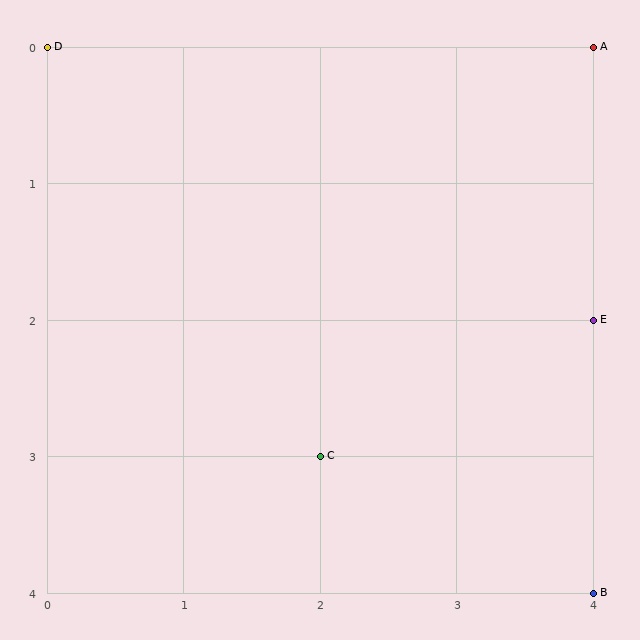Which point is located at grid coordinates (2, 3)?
Point C is at (2, 3).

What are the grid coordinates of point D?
Point D is at grid coordinates (0, 0).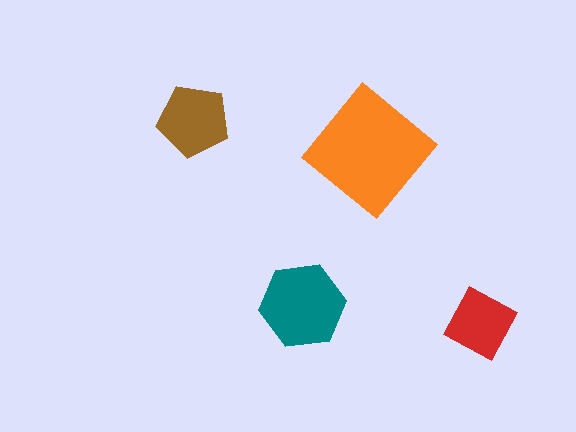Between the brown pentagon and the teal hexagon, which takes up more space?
The teal hexagon.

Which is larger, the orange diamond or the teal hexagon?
The orange diamond.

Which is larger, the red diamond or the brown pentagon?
The brown pentagon.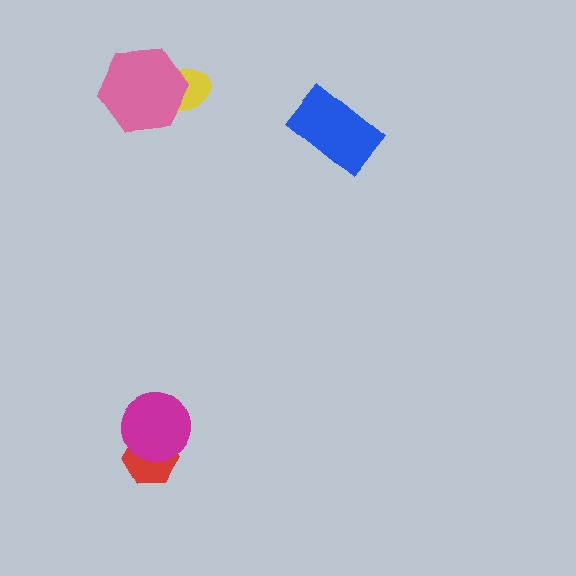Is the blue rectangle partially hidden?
No, no other shape covers it.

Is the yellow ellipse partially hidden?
Yes, it is partially covered by another shape.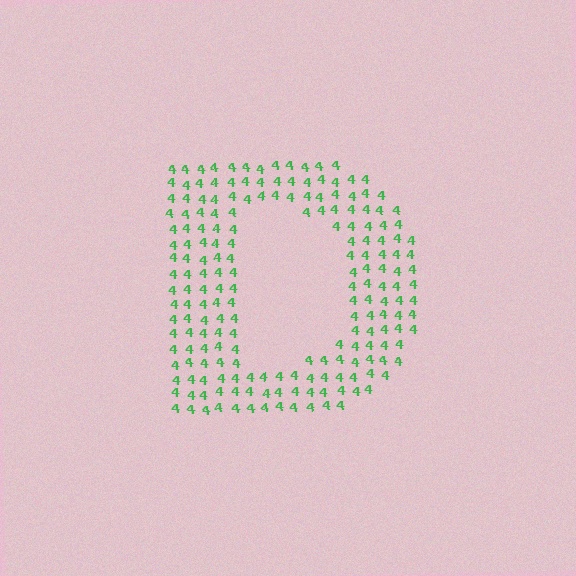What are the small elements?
The small elements are digit 4's.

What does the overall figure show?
The overall figure shows the letter D.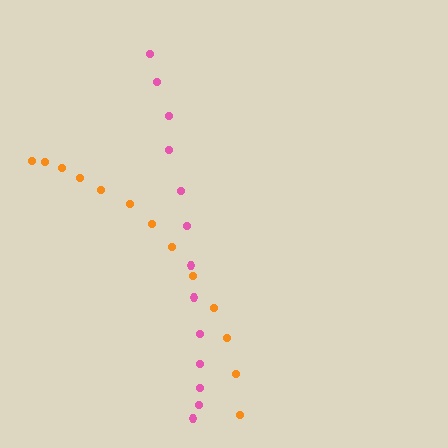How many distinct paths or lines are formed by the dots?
There are 2 distinct paths.